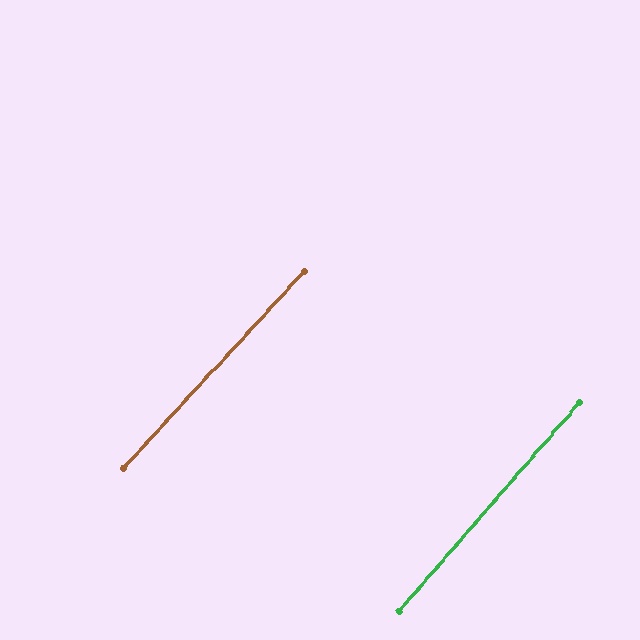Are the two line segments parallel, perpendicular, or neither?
Parallel — their directions differ by only 1.5°.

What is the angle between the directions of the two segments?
Approximately 2 degrees.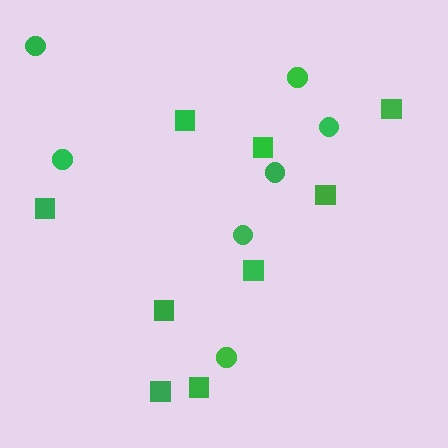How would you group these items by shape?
There are 2 groups: one group of circles (7) and one group of squares (9).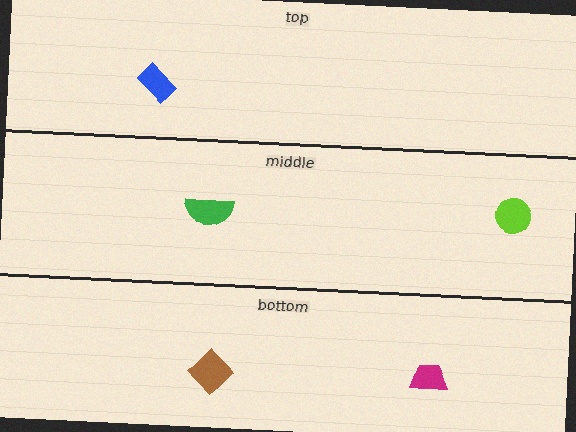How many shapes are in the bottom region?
2.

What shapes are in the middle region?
The lime circle, the green semicircle.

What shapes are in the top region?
The blue rectangle.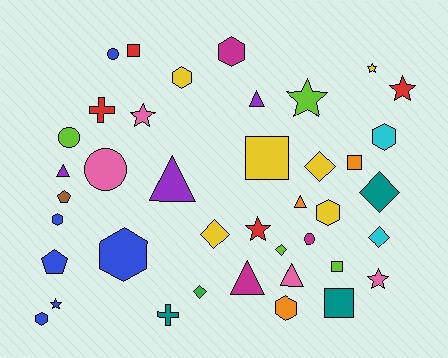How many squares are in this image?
There are 5 squares.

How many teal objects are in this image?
There are 3 teal objects.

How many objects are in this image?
There are 40 objects.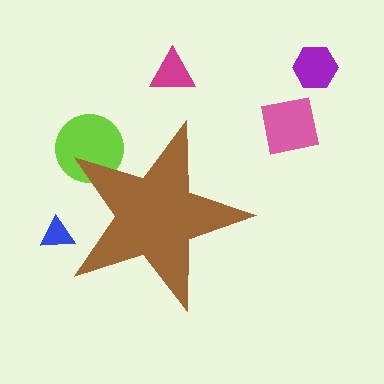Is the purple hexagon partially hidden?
No, the purple hexagon is fully visible.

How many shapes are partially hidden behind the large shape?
2 shapes are partially hidden.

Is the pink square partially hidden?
No, the pink square is fully visible.